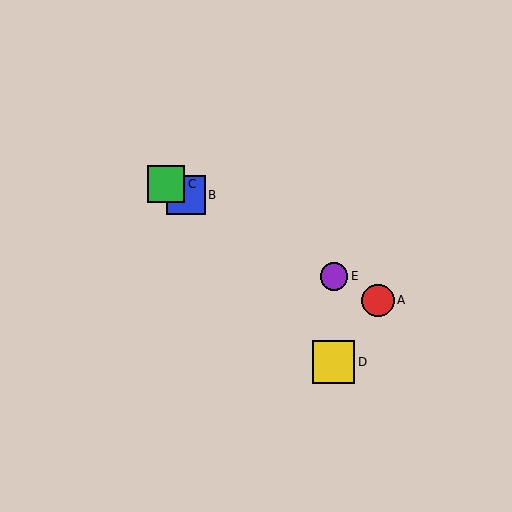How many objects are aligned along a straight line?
4 objects (A, B, C, E) are aligned along a straight line.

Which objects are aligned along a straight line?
Objects A, B, C, E are aligned along a straight line.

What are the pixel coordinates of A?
Object A is at (378, 300).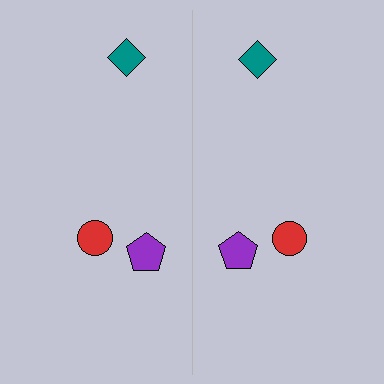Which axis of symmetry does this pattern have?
The pattern has a vertical axis of symmetry running through the center of the image.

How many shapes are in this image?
There are 6 shapes in this image.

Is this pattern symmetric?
Yes, this pattern has bilateral (reflection) symmetry.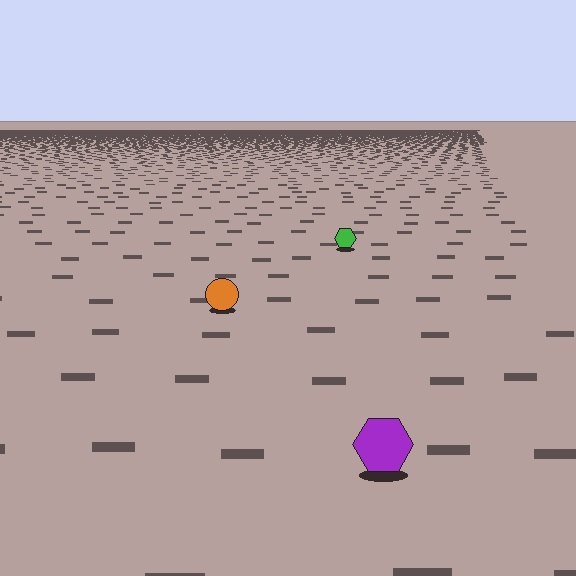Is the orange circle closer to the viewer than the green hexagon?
Yes. The orange circle is closer — you can tell from the texture gradient: the ground texture is coarser near it.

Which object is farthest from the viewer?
The green hexagon is farthest from the viewer. It appears smaller and the ground texture around it is denser.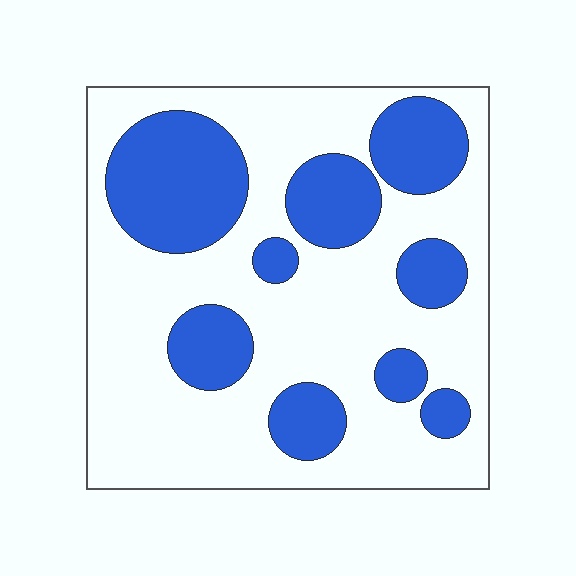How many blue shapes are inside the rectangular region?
9.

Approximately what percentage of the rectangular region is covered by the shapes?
Approximately 30%.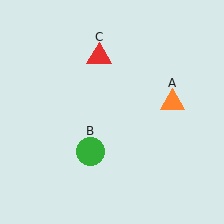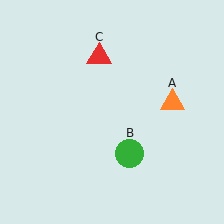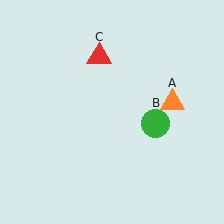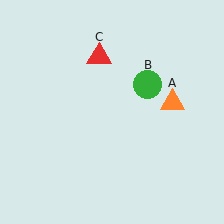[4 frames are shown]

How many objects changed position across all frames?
1 object changed position: green circle (object B).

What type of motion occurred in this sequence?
The green circle (object B) rotated counterclockwise around the center of the scene.